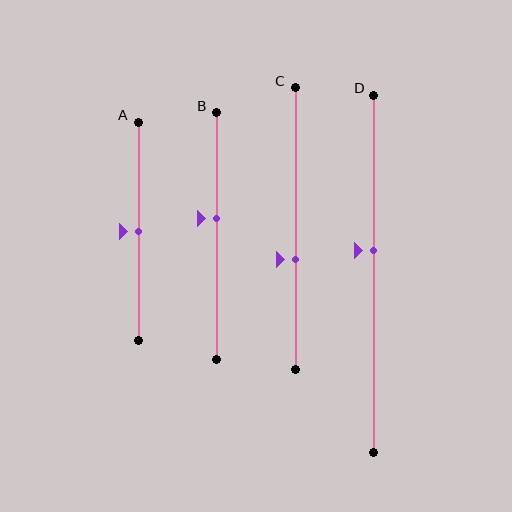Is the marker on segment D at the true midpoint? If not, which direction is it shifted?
No, the marker on segment D is shifted upward by about 7% of the segment length.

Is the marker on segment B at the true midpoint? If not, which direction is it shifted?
No, the marker on segment B is shifted upward by about 7% of the segment length.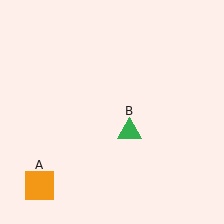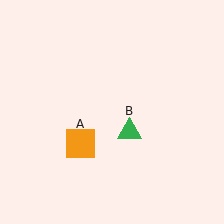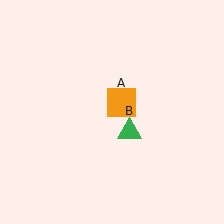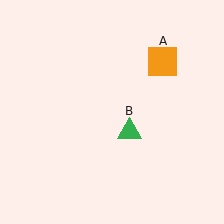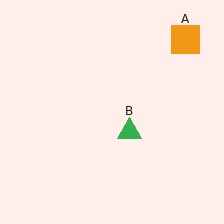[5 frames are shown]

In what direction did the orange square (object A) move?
The orange square (object A) moved up and to the right.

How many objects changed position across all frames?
1 object changed position: orange square (object A).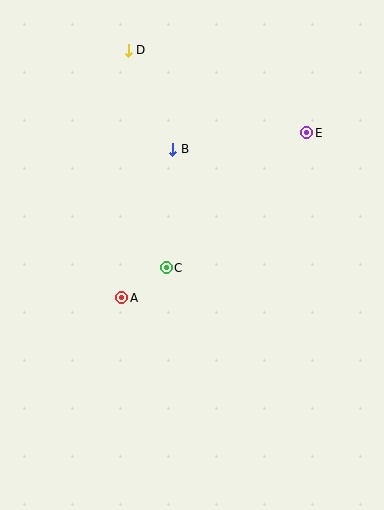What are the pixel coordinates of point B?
Point B is at (173, 149).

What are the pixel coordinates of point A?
Point A is at (122, 298).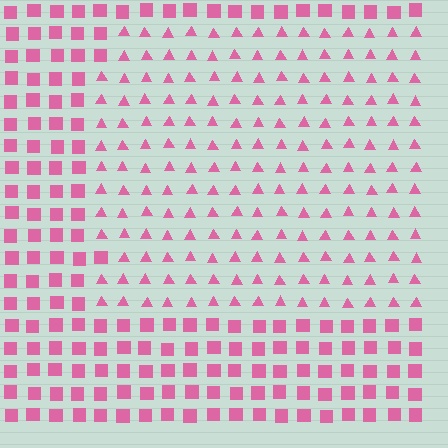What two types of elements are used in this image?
The image uses triangles inside the rectangle region and squares outside it.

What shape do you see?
I see a rectangle.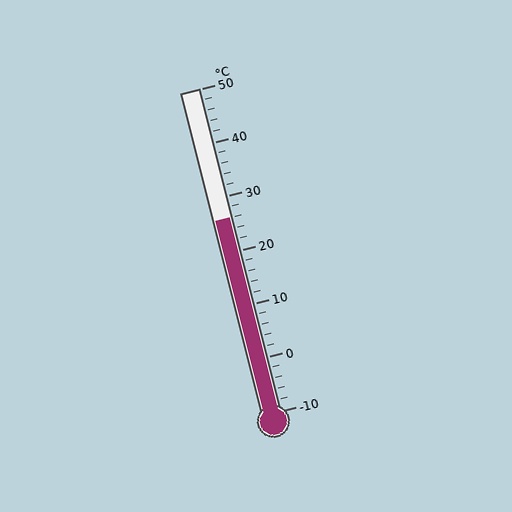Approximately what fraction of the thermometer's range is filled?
The thermometer is filled to approximately 60% of its range.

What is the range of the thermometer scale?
The thermometer scale ranges from -10°C to 50°C.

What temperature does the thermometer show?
The thermometer shows approximately 26°C.